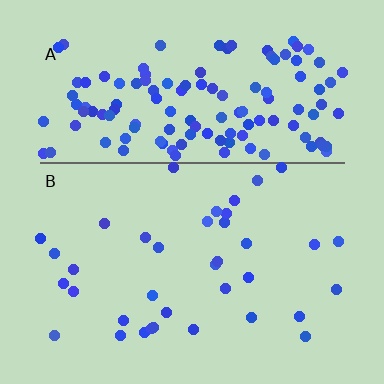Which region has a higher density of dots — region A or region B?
A (the top).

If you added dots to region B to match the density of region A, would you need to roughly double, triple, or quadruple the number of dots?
Approximately quadruple.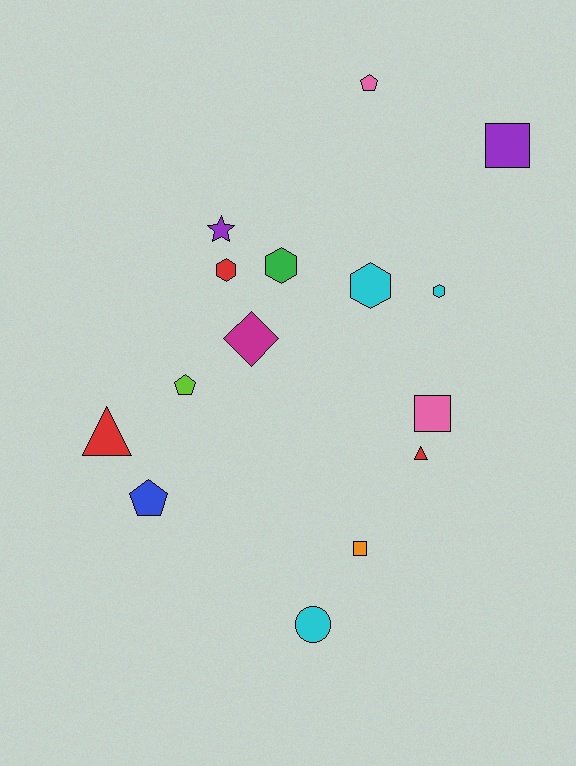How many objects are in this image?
There are 15 objects.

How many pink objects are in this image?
There are 2 pink objects.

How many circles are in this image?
There is 1 circle.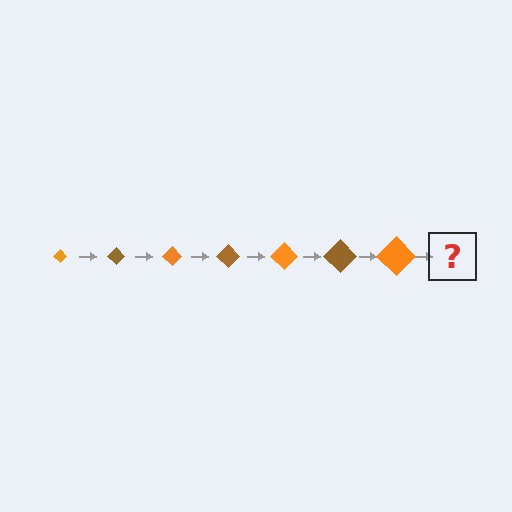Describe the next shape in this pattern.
It should be a brown diamond, larger than the previous one.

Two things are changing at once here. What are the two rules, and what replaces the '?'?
The two rules are that the diamond grows larger each step and the color cycles through orange and brown. The '?' should be a brown diamond, larger than the previous one.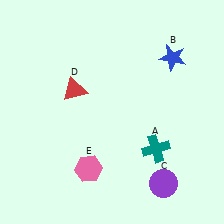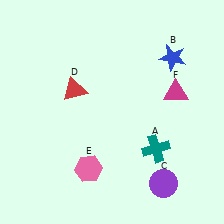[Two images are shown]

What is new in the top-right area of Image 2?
A magenta triangle (F) was added in the top-right area of Image 2.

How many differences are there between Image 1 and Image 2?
There is 1 difference between the two images.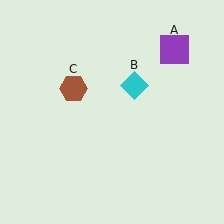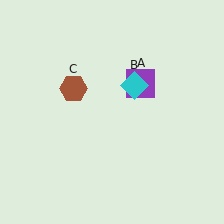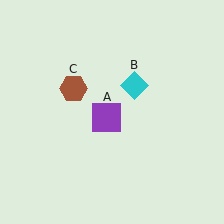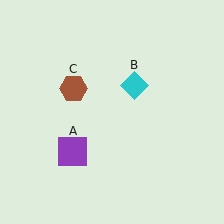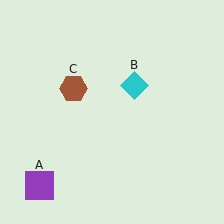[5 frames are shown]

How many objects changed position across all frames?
1 object changed position: purple square (object A).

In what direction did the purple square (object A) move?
The purple square (object A) moved down and to the left.